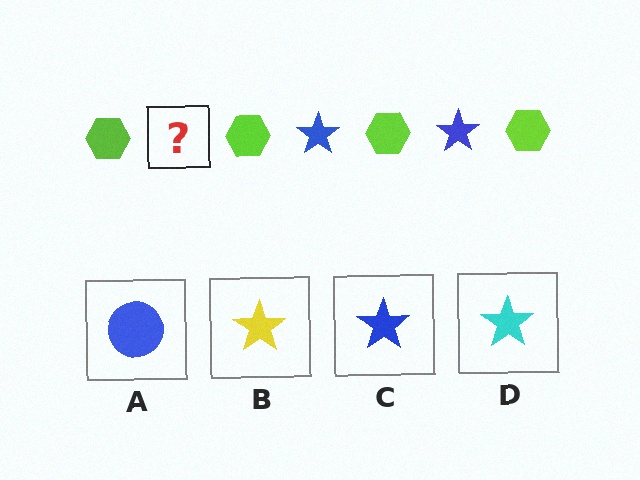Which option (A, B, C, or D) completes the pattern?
C.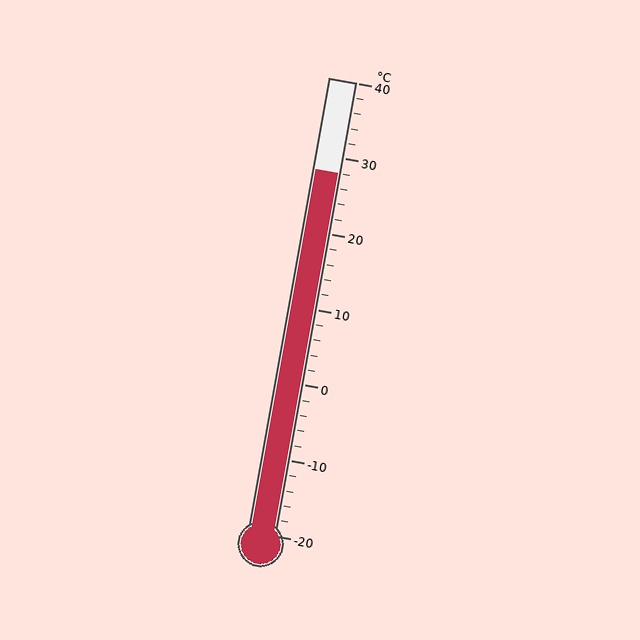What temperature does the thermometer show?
The thermometer shows approximately 28°C.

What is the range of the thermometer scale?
The thermometer scale ranges from -20°C to 40°C.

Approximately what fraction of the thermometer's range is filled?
The thermometer is filled to approximately 80% of its range.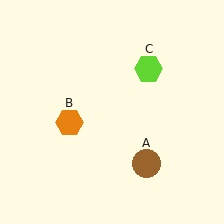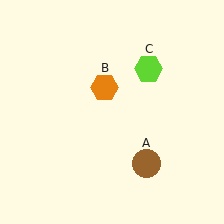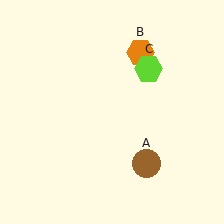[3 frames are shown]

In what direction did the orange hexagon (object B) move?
The orange hexagon (object B) moved up and to the right.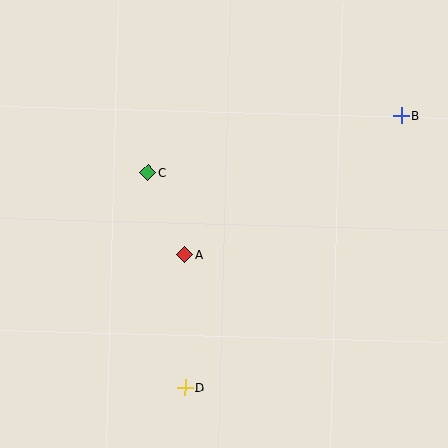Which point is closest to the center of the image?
Point A at (185, 255) is closest to the center.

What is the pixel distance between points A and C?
The distance between A and C is 90 pixels.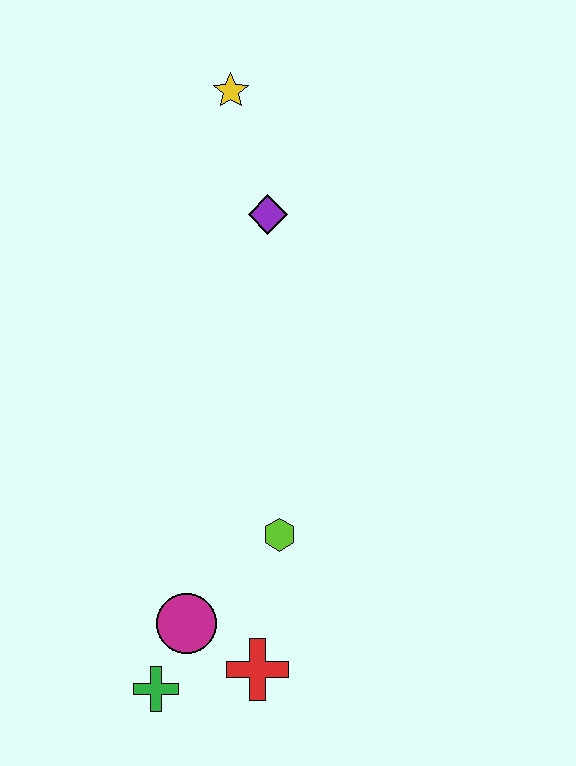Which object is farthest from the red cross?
The yellow star is farthest from the red cross.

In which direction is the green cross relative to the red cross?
The green cross is to the left of the red cross.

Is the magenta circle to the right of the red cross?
No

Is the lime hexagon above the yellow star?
No